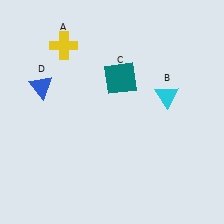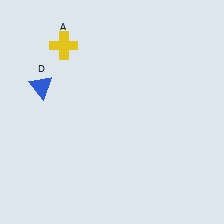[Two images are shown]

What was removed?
The teal square (C), the cyan triangle (B) were removed in Image 2.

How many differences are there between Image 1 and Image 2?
There are 2 differences between the two images.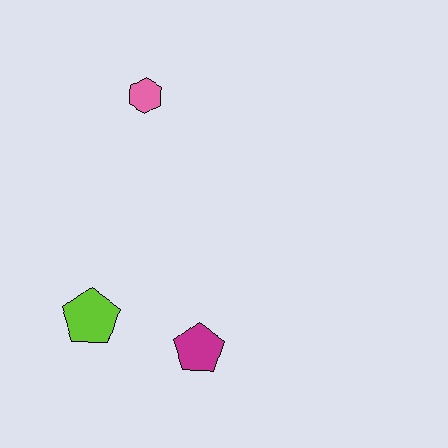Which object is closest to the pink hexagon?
The lime pentagon is closest to the pink hexagon.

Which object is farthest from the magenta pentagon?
The pink hexagon is farthest from the magenta pentagon.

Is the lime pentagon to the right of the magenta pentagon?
No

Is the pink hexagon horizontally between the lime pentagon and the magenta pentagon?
Yes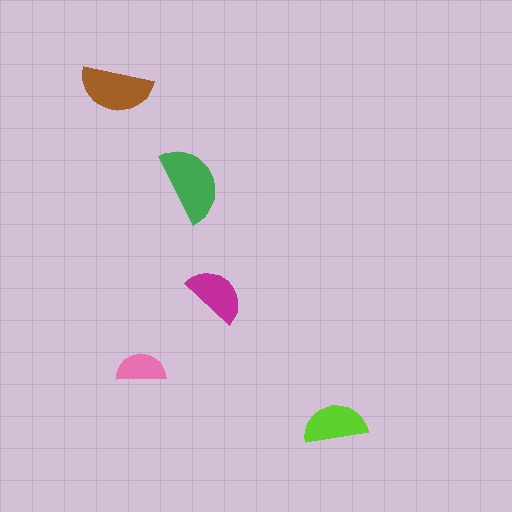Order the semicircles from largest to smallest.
the green one, the brown one, the lime one, the magenta one, the pink one.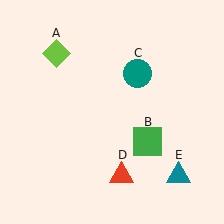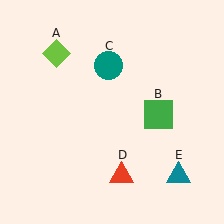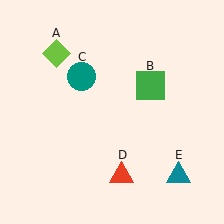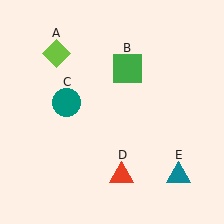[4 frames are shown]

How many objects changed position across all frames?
2 objects changed position: green square (object B), teal circle (object C).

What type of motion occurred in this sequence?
The green square (object B), teal circle (object C) rotated counterclockwise around the center of the scene.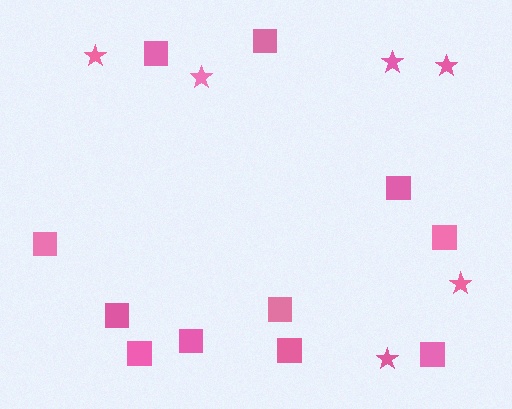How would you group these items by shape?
There are 2 groups: one group of squares (11) and one group of stars (6).